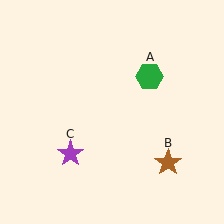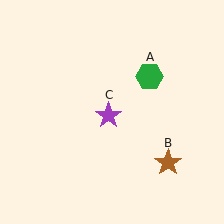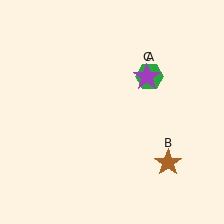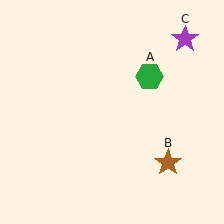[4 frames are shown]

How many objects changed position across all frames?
1 object changed position: purple star (object C).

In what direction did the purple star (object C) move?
The purple star (object C) moved up and to the right.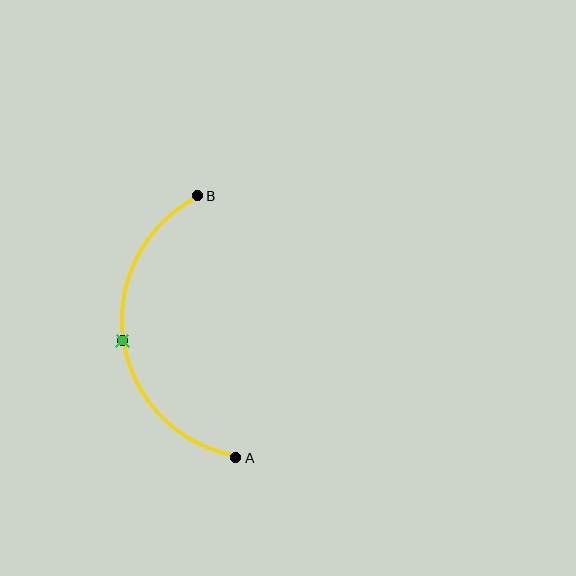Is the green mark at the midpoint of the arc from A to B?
Yes. The green mark lies on the arc at equal arc-length from both A and B — it is the arc midpoint.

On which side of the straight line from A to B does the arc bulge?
The arc bulges to the left of the straight line connecting A and B.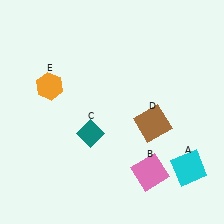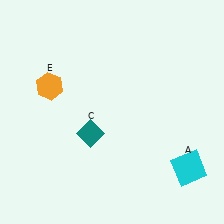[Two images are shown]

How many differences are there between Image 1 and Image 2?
There are 2 differences between the two images.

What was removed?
The pink square (B), the brown square (D) were removed in Image 2.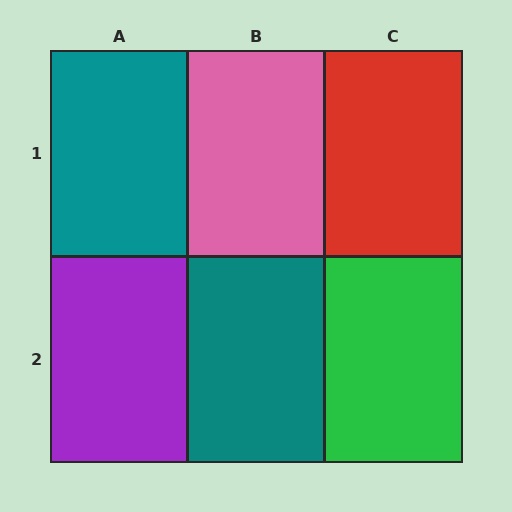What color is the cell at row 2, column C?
Green.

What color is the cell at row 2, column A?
Purple.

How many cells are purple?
1 cell is purple.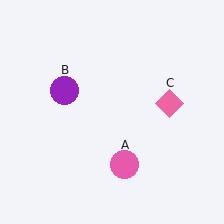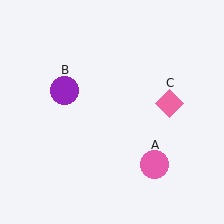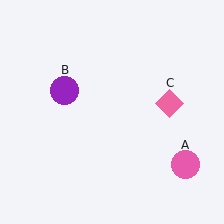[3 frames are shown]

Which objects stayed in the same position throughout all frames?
Purple circle (object B) and pink diamond (object C) remained stationary.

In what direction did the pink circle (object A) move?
The pink circle (object A) moved right.